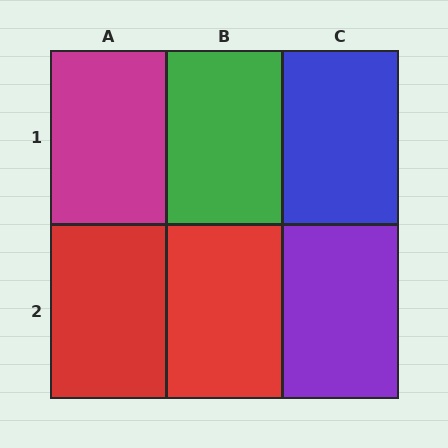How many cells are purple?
1 cell is purple.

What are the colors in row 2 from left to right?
Red, red, purple.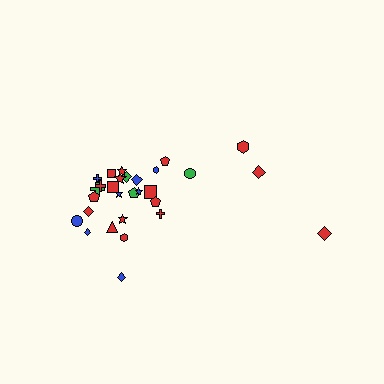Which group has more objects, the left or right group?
The left group.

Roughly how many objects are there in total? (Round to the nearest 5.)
Roughly 30 objects in total.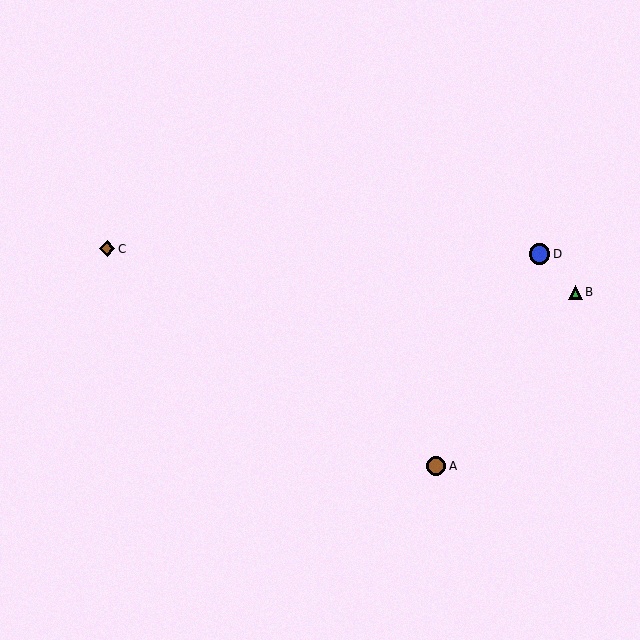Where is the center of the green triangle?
The center of the green triangle is at (576, 292).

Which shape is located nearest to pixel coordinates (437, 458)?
The brown circle (labeled A) at (436, 466) is nearest to that location.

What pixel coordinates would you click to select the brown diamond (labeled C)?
Click at (107, 249) to select the brown diamond C.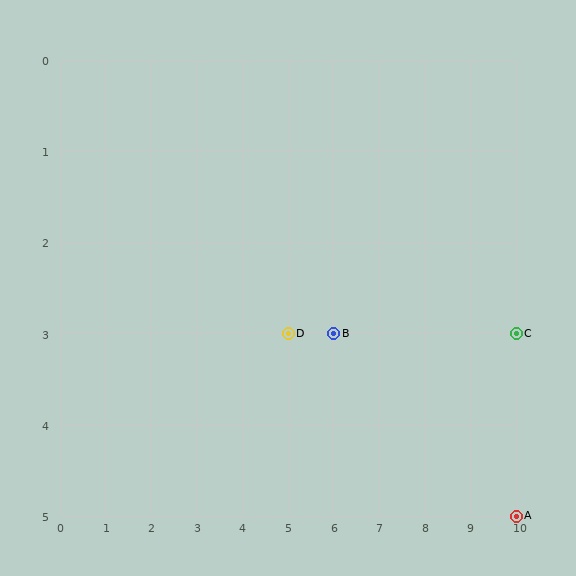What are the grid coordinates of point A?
Point A is at grid coordinates (10, 5).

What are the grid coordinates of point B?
Point B is at grid coordinates (6, 3).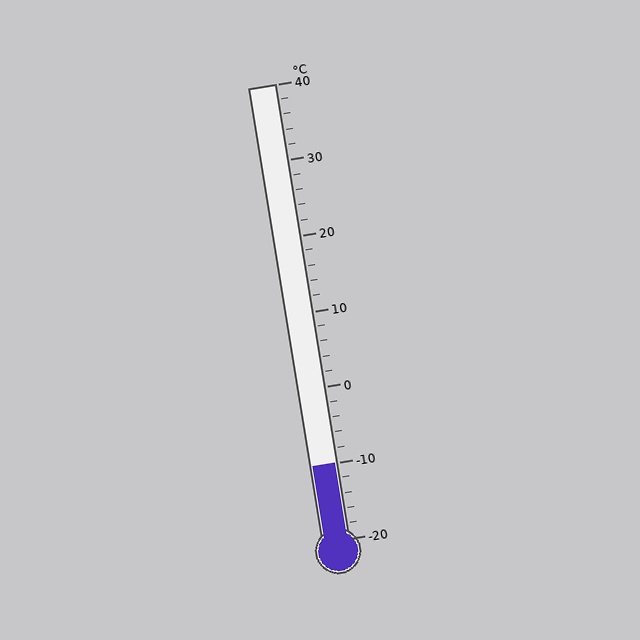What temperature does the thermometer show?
The thermometer shows approximately -10°C.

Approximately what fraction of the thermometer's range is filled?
The thermometer is filled to approximately 15% of its range.